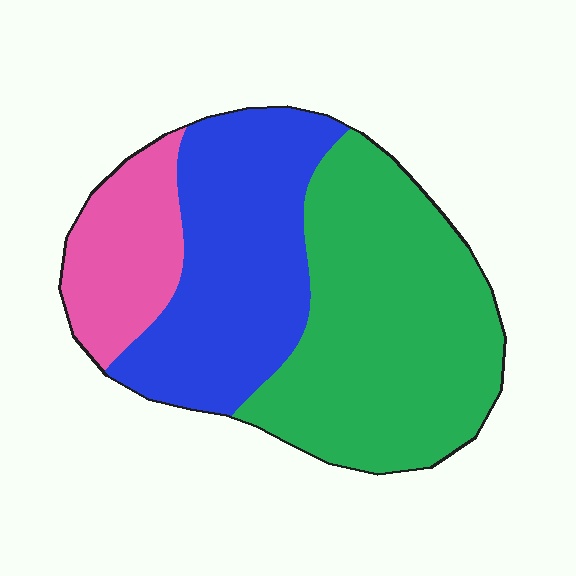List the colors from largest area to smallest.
From largest to smallest: green, blue, pink.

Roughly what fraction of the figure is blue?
Blue covers around 35% of the figure.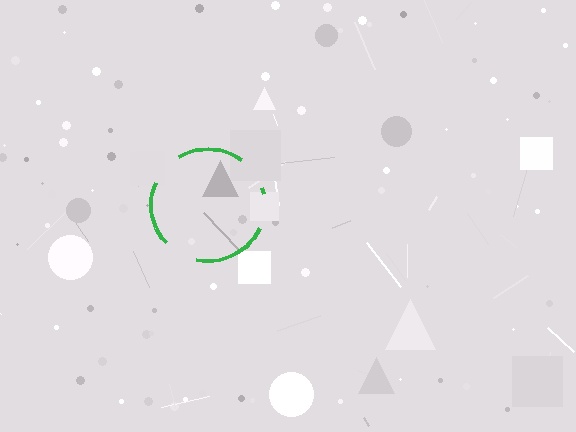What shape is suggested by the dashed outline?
The dashed outline suggests a circle.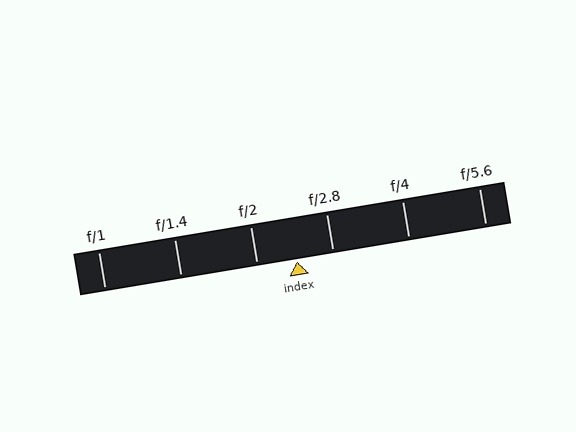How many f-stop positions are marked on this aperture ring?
There are 6 f-stop positions marked.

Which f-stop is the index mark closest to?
The index mark is closest to f/2.8.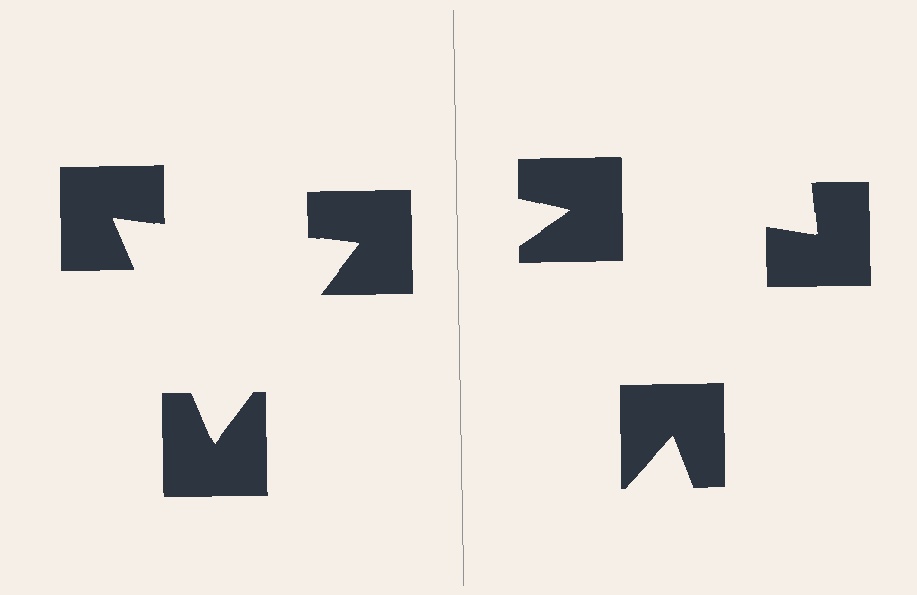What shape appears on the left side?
An illusory triangle.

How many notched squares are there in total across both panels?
6 — 3 on each side.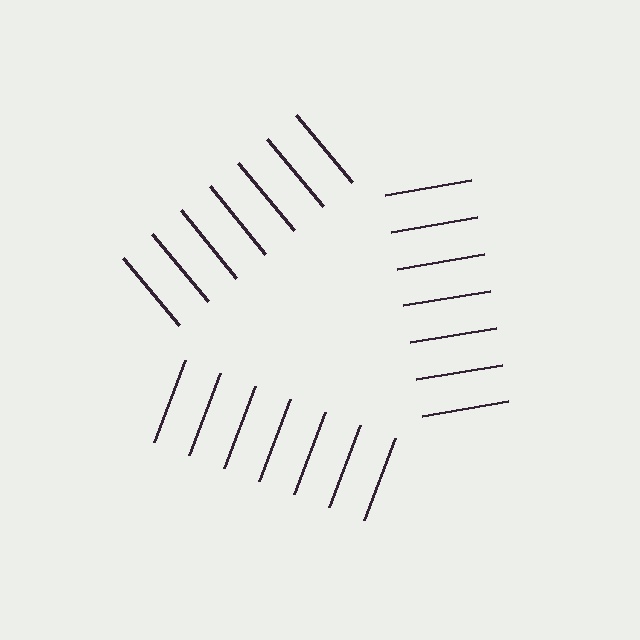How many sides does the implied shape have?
3 sides — the line-ends trace a triangle.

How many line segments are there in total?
21 — 7 along each of the 3 edges.